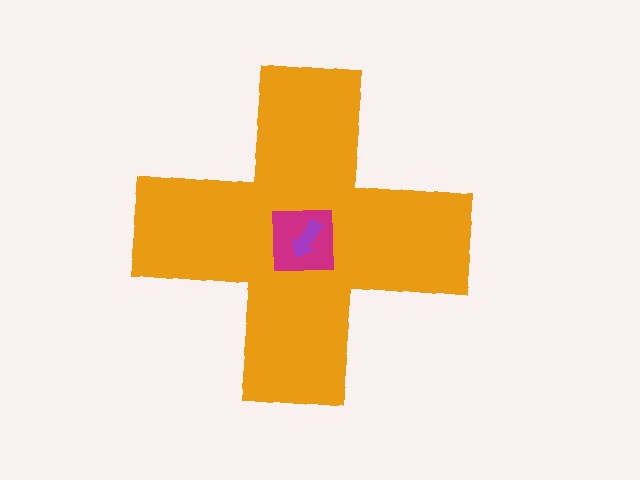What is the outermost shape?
The orange cross.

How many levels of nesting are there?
3.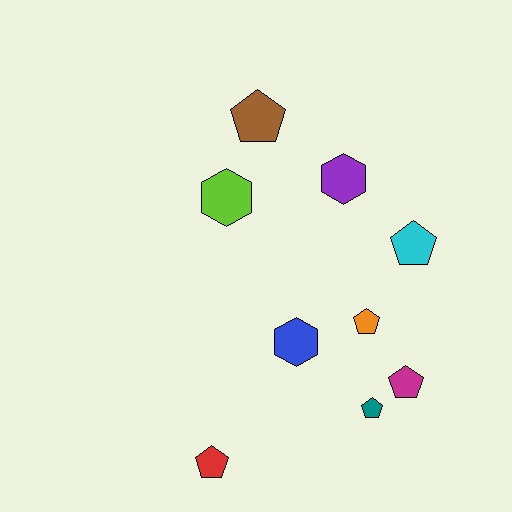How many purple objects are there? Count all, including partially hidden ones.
There is 1 purple object.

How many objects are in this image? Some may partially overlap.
There are 9 objects.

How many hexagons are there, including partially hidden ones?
There are 3 hexagons.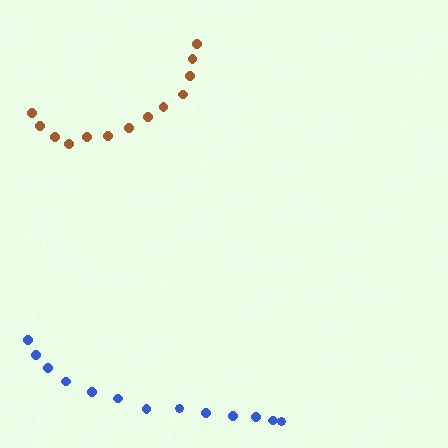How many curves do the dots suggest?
There are 2 distinct paths.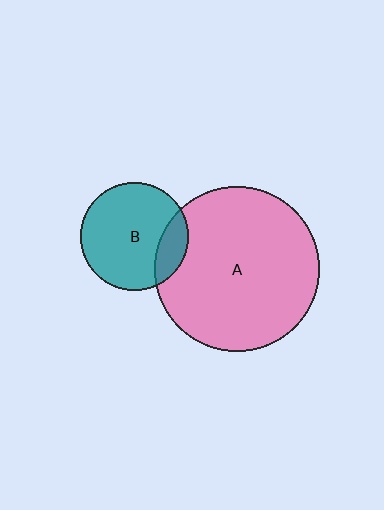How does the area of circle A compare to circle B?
Approximately 2.3 times.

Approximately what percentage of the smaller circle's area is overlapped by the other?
Approximately 20%.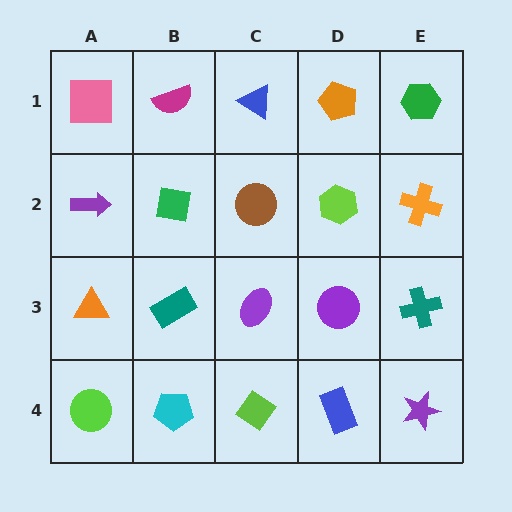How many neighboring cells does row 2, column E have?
3.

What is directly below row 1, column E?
An orange cross.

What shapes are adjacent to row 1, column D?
A lime hexagon (row 2, column D), a blue triangle (row 1, column C), a green hexagon (row 1, column E).